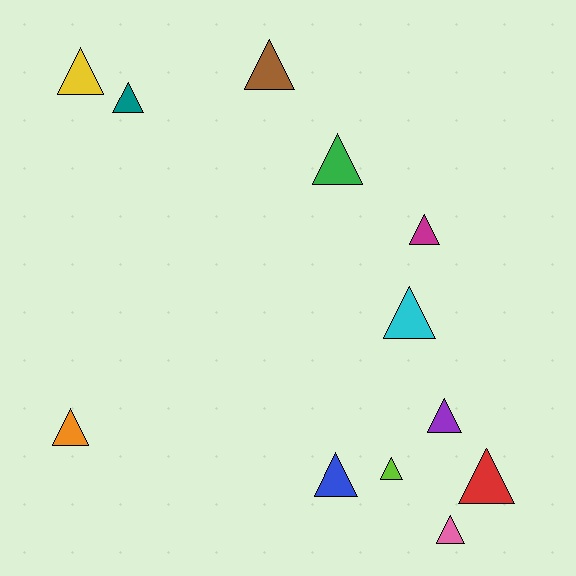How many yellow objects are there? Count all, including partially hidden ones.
There is 1 yellow object.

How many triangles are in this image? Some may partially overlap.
There are 12 triangles.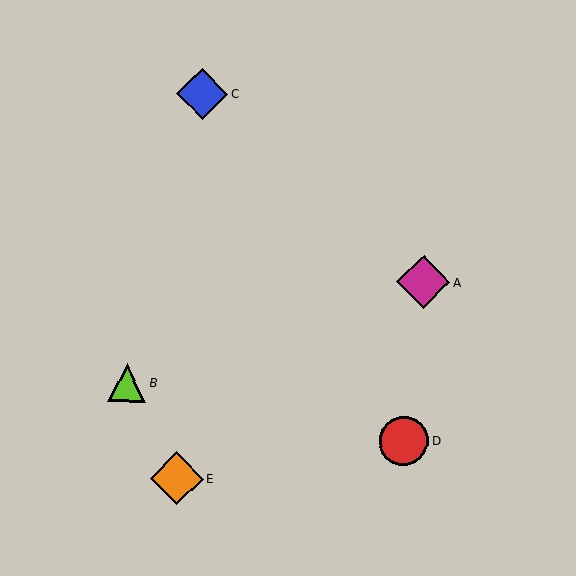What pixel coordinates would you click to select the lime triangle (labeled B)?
Click at (127, 383) to select the lime triangle B.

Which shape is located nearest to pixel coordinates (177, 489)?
The orange diamond (labeled E) at (177, 479) is nearest to that location.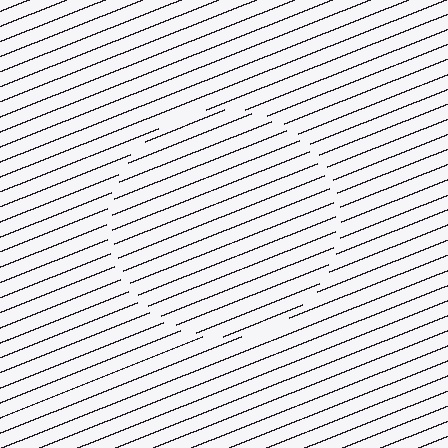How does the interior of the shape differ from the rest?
The interior of the shape contains the same grating, shifted by half a period — the contour is defined by the phase discontinuity where line-ends from the inner and outer gratings abut.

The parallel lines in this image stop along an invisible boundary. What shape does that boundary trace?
An illusory circle. The interior of the shape contains the same grating, shifted by half a period — the contour is defined by the phase discontinuity where line-ends from the inner and outer gratings abut.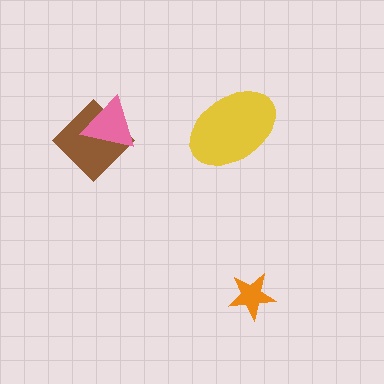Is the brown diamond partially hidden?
Yes, it is partially covered by another shape.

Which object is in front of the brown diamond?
The pink triangle is in front of the brown diamond.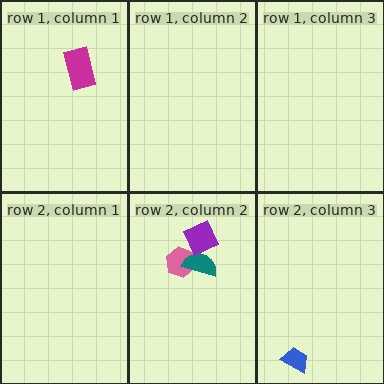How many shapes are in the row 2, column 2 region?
3.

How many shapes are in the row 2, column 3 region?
1.